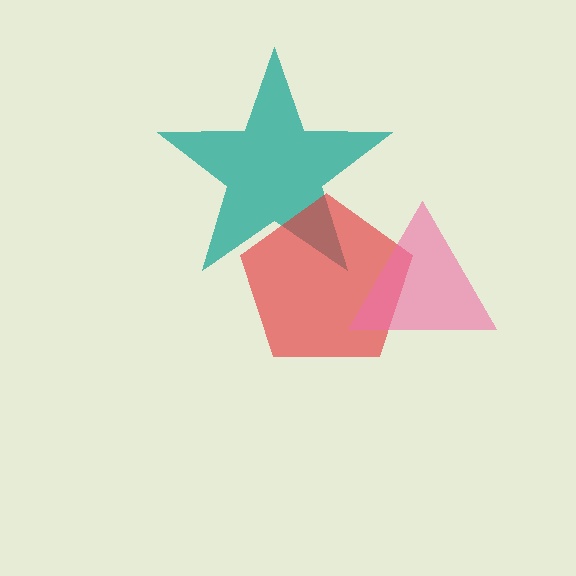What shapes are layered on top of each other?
The layered shapes are: a teal star, a red pentagon, a pink triangle.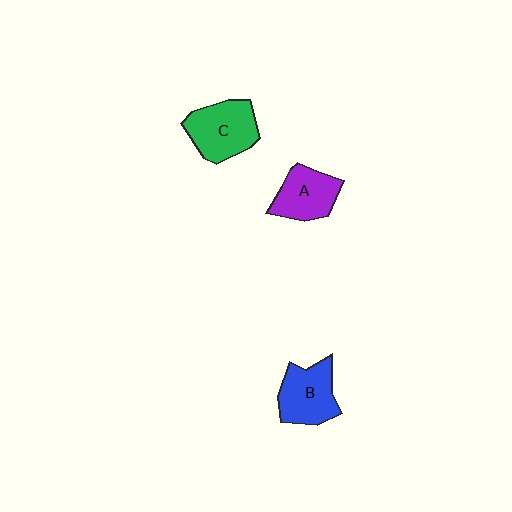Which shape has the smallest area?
Shape A (purple).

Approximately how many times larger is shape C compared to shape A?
Approximately 1.2 times.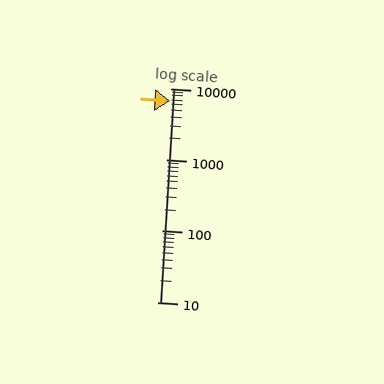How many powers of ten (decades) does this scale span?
The scale spans 3 decades, from 10 to 10000.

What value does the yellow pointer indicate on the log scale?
The pointer indicates approximately 6600.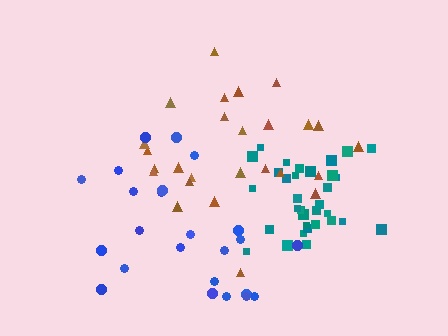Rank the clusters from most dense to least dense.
teal, blue, brown.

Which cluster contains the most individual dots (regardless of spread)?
Teal (35).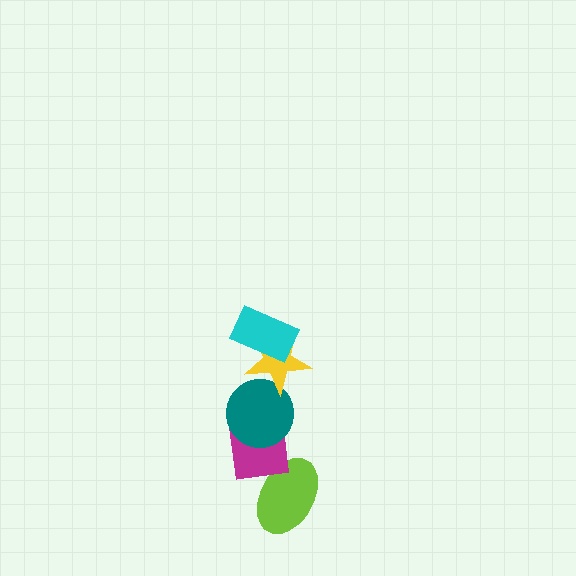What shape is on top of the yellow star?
The cyan rectangle is on top of the yellow star.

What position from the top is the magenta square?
The magenta square is 4th from the top.